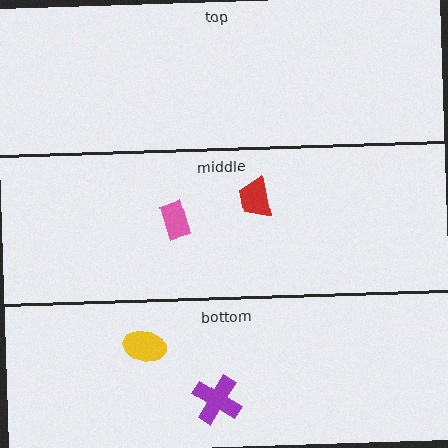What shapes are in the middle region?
The pink rectangle, the red trapezoid.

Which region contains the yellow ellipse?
The bottom region.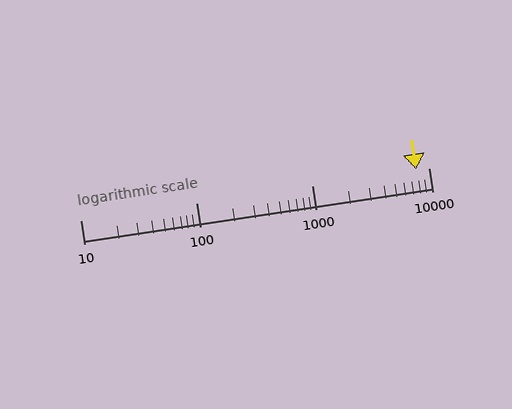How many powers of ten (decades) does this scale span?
The scale spans 3 decades, from 10 to 10000.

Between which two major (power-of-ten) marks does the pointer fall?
The pointer is between 1000 and 10000.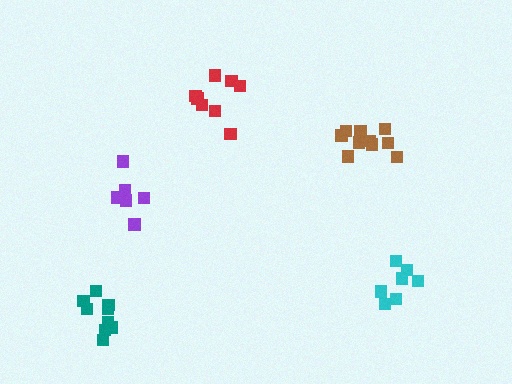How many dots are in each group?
Group 1: 8 dots, Group 2: 10 dots, Group 3: 7 dots, Group 4: 10 dots, Group 5: 6 dots (41 total).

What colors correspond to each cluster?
The clusters are colored: red, brown, cyan, teal, purple.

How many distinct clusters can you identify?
There are 5 distinct clusters.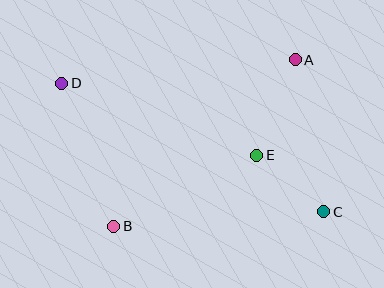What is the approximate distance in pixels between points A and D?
The distance between A and D is approximately 234 pixels.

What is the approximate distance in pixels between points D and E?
The distance between D and E is approximately 208 pixels.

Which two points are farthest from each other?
Points C and D are farthest from each other.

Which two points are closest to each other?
Points C and E are closest to each other.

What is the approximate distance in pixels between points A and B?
The distance between A and B is approximately 246 pixels.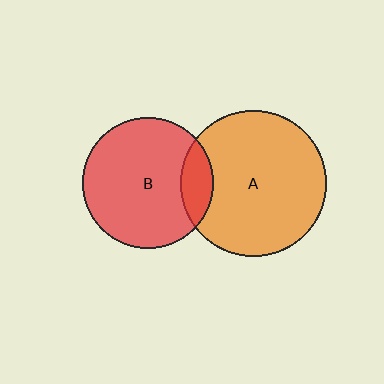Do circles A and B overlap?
Yes.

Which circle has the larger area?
Circle A (orange).